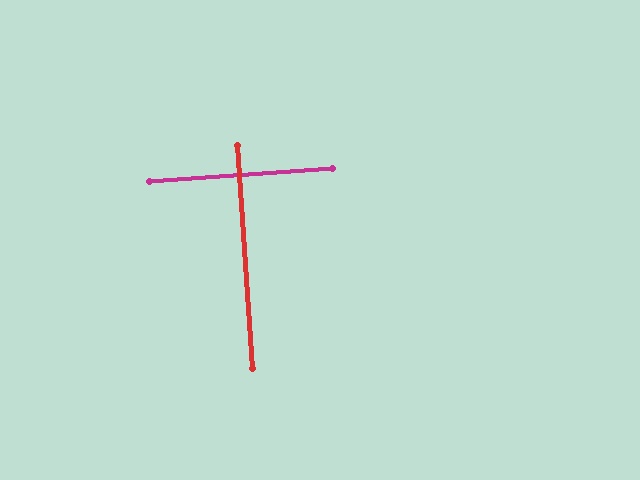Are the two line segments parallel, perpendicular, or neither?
Perpendicular — they meet at approximately 90°.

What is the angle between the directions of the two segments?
Approximately 90 degrees.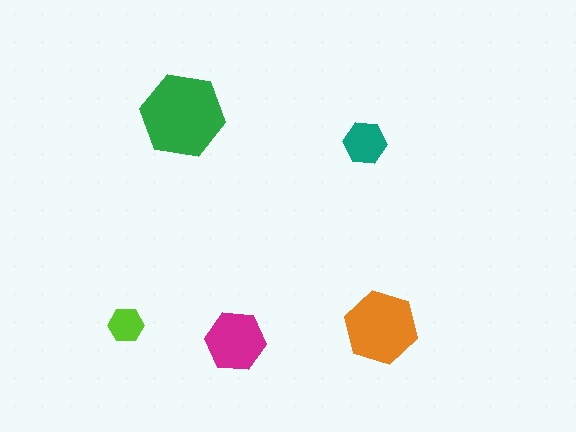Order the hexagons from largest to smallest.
the green one, the orange one, the magenta one, the teal one, the lime one.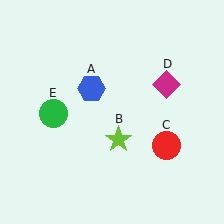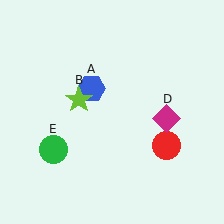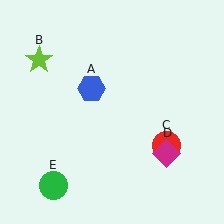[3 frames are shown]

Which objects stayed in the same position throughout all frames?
Blue hexagon (object A) and red circle (object C) remained stationary.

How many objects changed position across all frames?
3 objects changed position: lime star (object B), magenta diamond (object D), green circle (object E).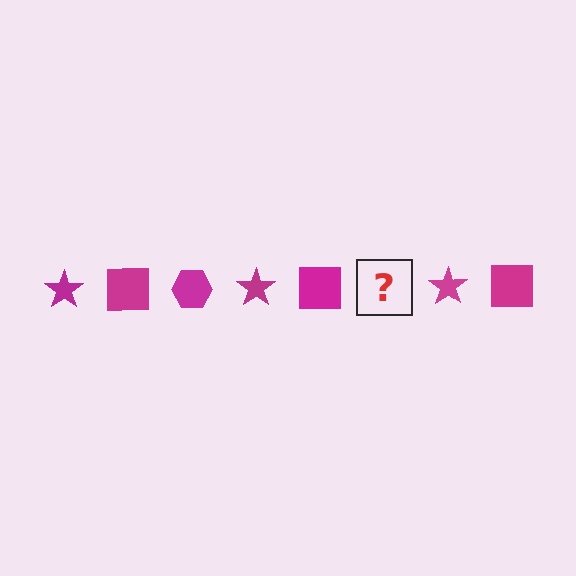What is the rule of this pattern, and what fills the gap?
The rule is that the pattern cycles through star, square, hexagon shapes in magenta. The gap should be filled with a magenta hexagon.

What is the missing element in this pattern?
The missing element is a magenta hexagon.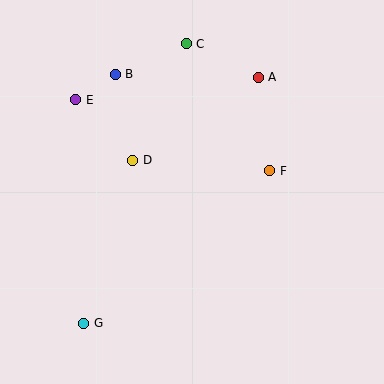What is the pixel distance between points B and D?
The distance between B and D is 88 pixels.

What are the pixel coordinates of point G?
Point G is at (84, 323).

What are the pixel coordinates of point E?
Point E is at (76, 100).